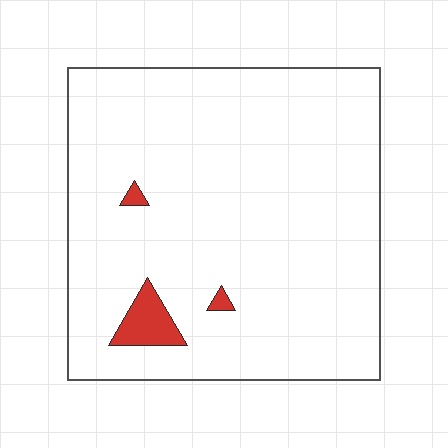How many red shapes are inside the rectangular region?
3.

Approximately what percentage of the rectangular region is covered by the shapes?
Approximately 5%.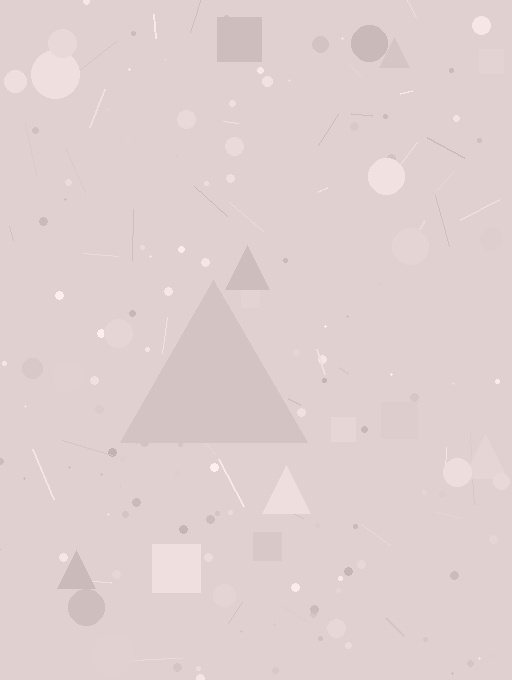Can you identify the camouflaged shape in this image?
The camouflaged shape is a triangle.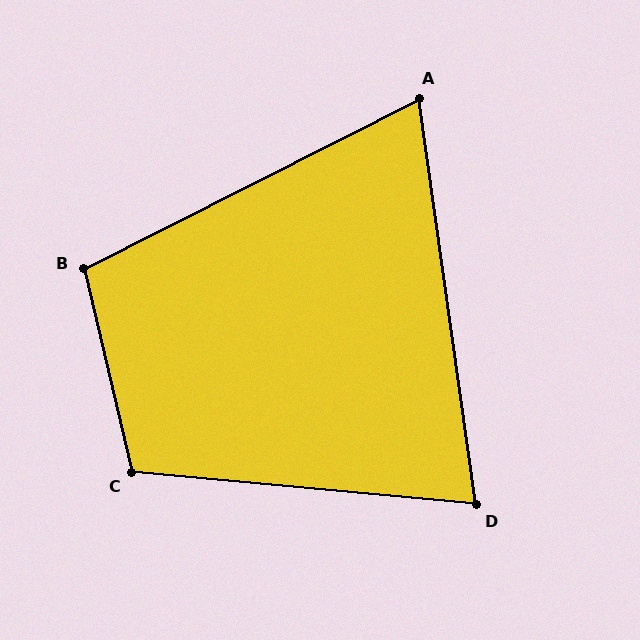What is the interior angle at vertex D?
Approximately 77 degrees (acute).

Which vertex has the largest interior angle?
C, at approximately 109 degrees.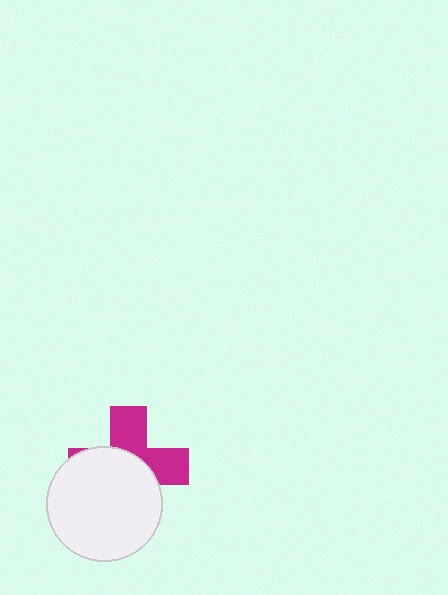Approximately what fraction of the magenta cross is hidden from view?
Roughly 57% of the magenta cross is hidden behind the white circle.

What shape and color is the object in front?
The object in front is a white circle.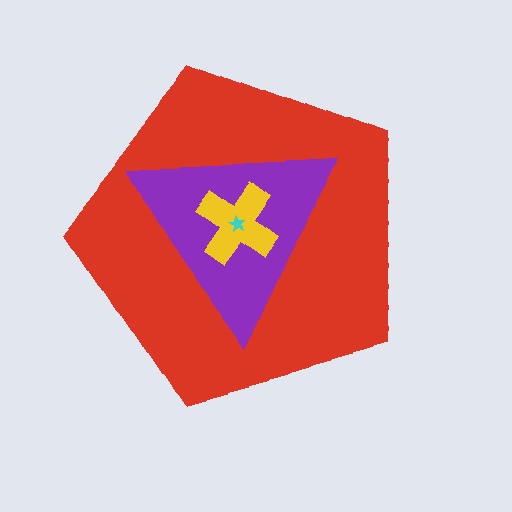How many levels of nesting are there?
4.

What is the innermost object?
The cyan star.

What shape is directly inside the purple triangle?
The yellow cross.